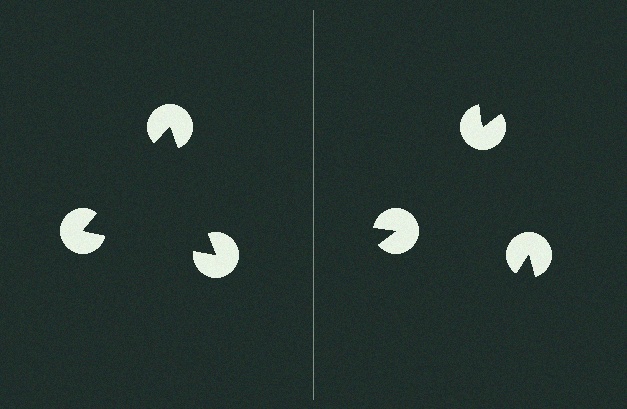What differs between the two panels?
The pac-man discs are positioned identically on both sides; only the wedge orientations differ. On the left they align to a triangle; on the right they are misaligned.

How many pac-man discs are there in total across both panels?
6 — 3 on each side.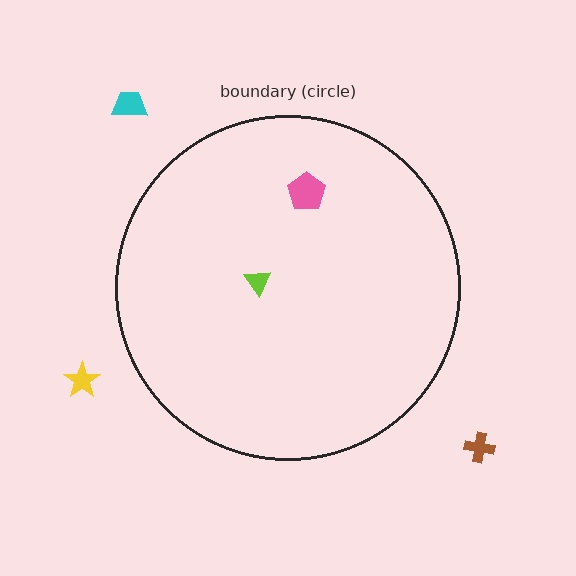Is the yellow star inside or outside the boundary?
Outside.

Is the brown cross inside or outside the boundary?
Outside.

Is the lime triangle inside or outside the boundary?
Inside.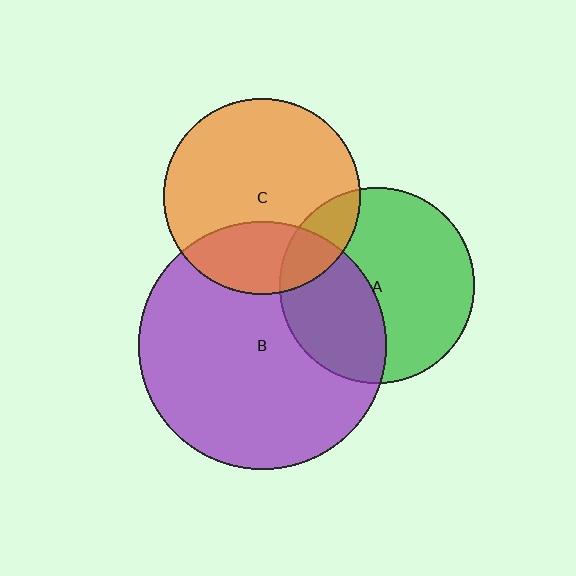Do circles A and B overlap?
Yes.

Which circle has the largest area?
Circle B (purple).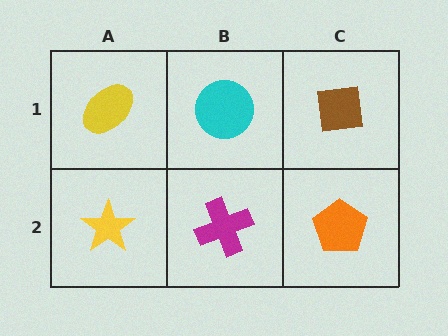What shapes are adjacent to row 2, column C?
A brown square (row 1, column C), a magenta cross (row 2, column B).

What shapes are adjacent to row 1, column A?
A yellow star (row 2, column A), a cyan circle (row 1, column B).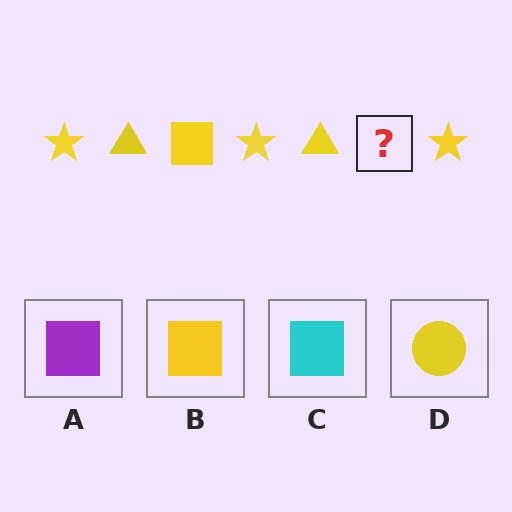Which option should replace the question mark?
Option B.